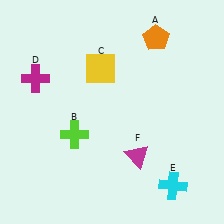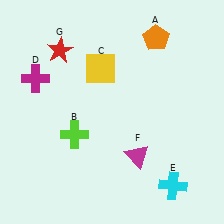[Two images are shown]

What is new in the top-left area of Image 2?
A red star (G) was added in the top-left area of Image 2.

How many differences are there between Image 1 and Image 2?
There is 1 difference between the two images.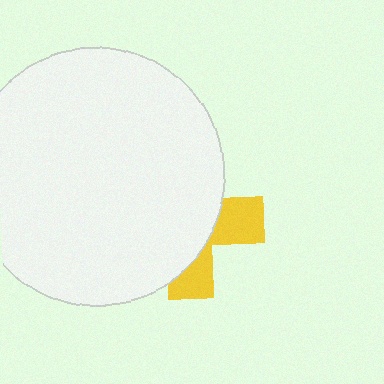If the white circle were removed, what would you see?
You would see the complete yellow cross.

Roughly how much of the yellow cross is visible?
A small part of it is visible (roughly 32%).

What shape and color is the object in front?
The object in front is a white circle.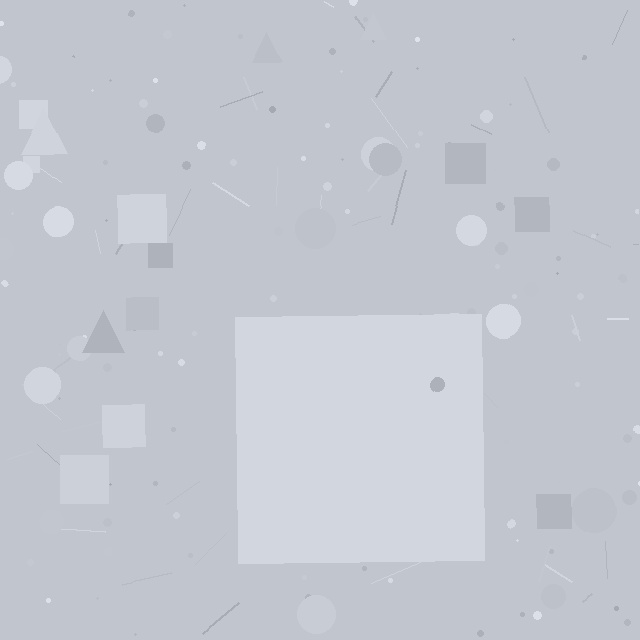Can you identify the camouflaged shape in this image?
The camouflaged shape is a square.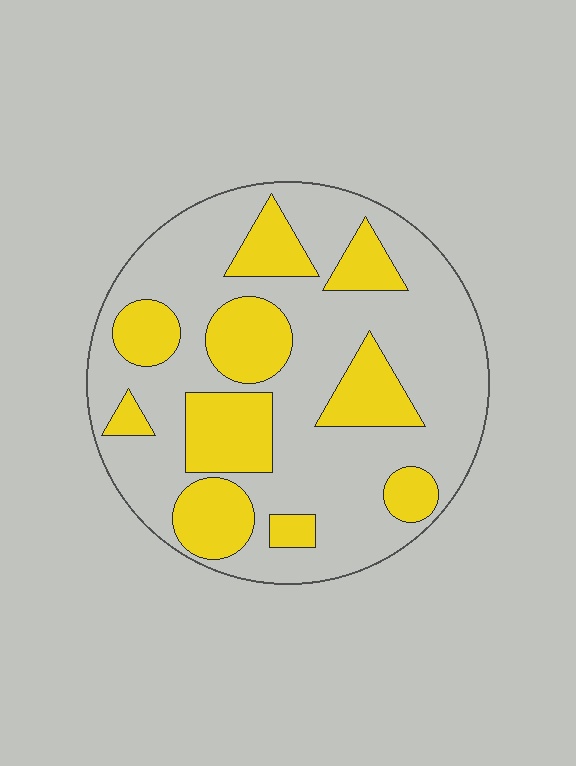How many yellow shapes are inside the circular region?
10.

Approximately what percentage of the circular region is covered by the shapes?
Approximately 30%.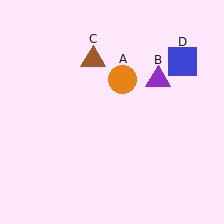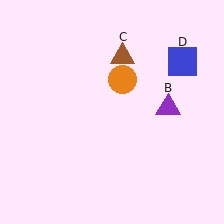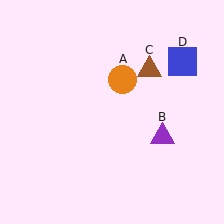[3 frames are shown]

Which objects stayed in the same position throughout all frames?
Orange circle (object A) and blue square (object D) remained stationary.